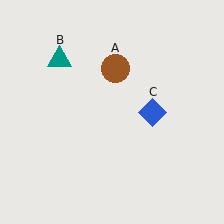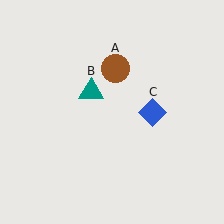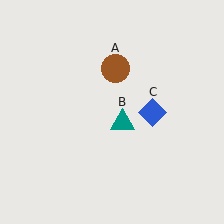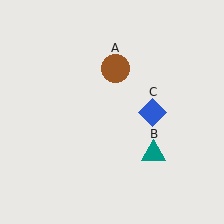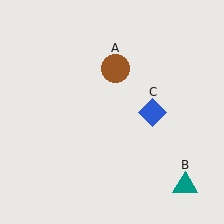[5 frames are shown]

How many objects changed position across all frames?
1 object changed position: teal triangle (object B).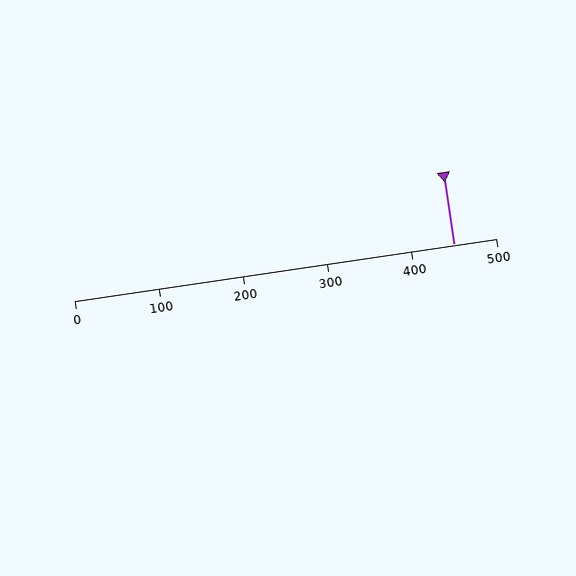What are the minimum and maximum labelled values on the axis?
The axis runs from 0 to 500.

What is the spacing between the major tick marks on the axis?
The major ticks are spaced 100 apart.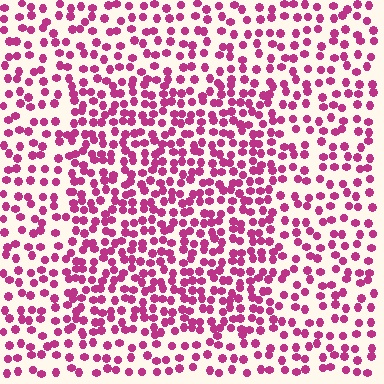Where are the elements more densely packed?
The elements are more densely packed inside the rectangle boundary.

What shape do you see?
I see a rectangle.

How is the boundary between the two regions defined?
The boundary is defined by a change in element density (approximately 1.6x ratio). All elements are the same color, size, and shape.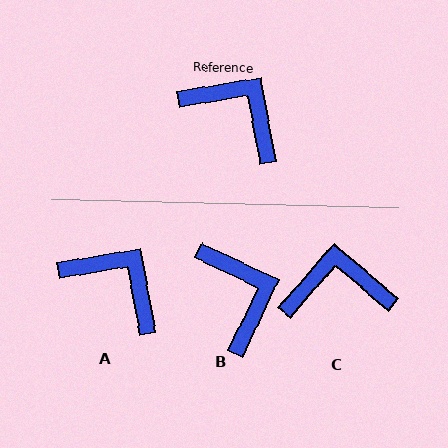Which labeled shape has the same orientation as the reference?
A.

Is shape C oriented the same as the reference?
No, it is off by about 39 degrees.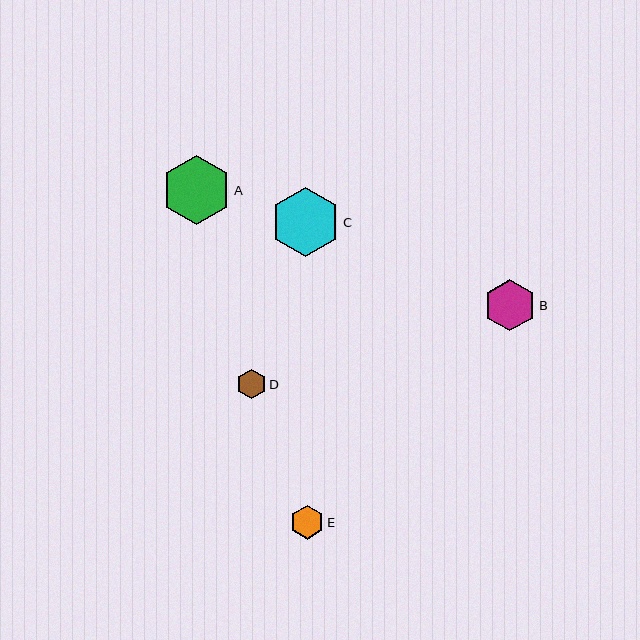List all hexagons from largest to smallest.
From largest to smallest: C, A, B, E, D.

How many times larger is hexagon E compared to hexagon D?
Hexagon E is approximately 1.2 times the size of hexagon D.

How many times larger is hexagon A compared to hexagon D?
Hexagon A is approximately 2.4 times the size of hexagon D.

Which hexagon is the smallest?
Hexagon D is the smallest with a size of approximately 29 pixels.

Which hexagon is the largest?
Hexagon C is the largest with a size of approximately 69 pixels.